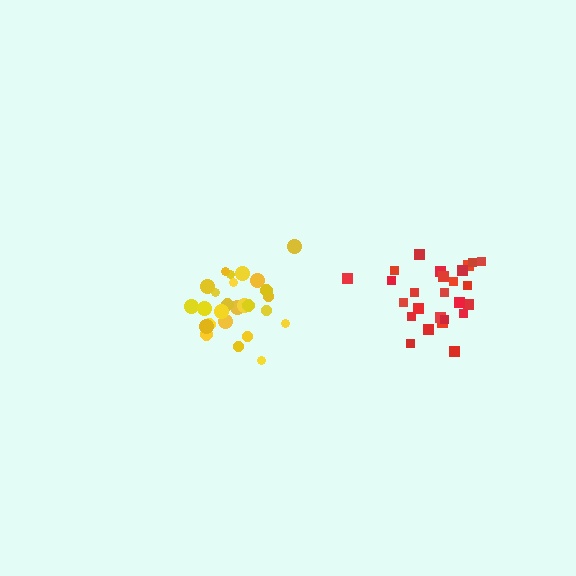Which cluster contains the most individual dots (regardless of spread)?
Yellow (26).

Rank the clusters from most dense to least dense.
red, yellow.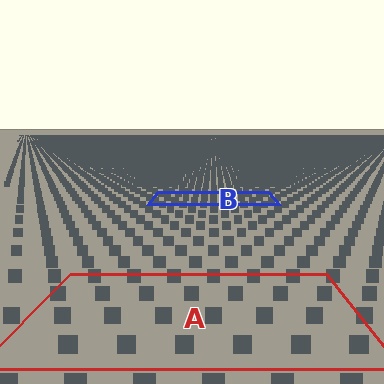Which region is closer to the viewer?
Region A is closer. The texture elements there are larger and more spread out.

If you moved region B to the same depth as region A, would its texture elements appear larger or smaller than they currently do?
They would appear larger. At a closer depth, the same texture elements are projected at a bigger on-screen size.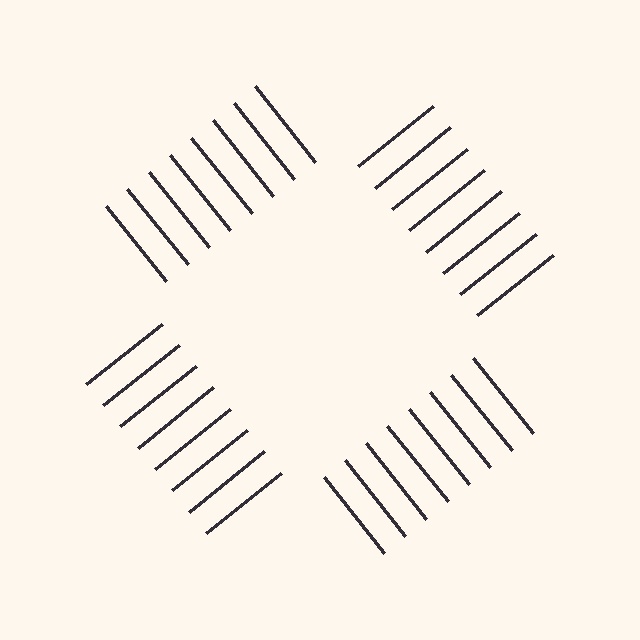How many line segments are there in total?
32 — 8 along each of the 4 edges.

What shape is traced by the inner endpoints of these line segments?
An illusory square — the line segments terminate on its edges but no continuous stroke is drawn.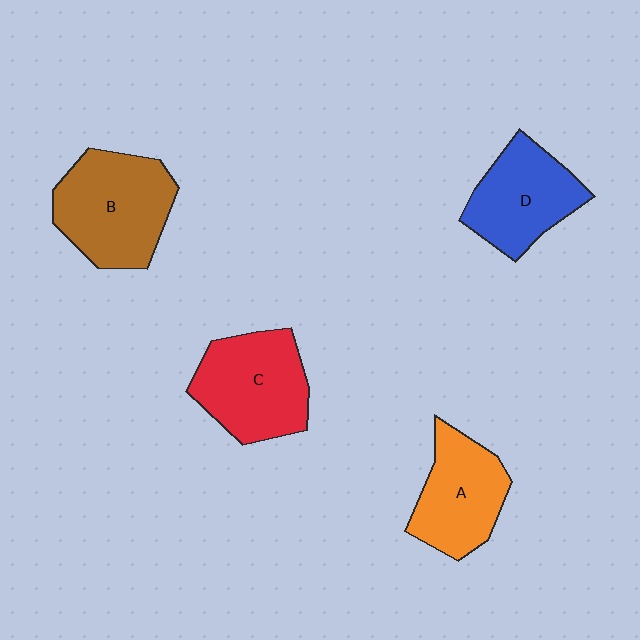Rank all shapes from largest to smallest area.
From largest to smallest: B (brown), C (red), D (blue), A (orange).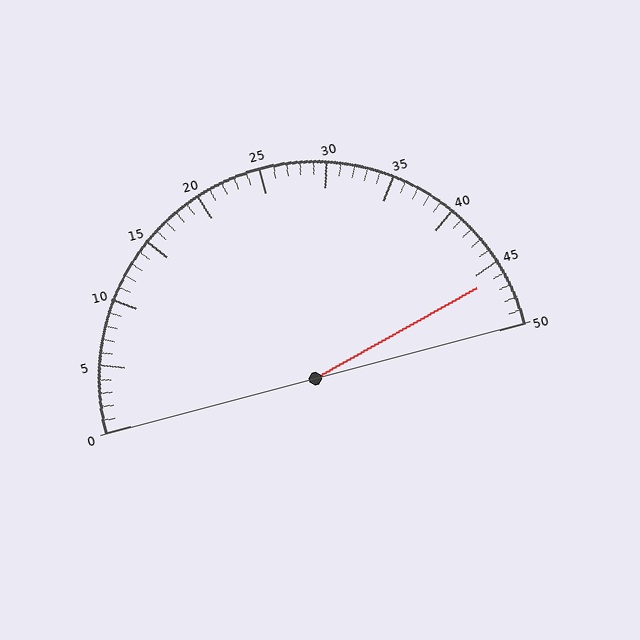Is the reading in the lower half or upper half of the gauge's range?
The reading is in the upper half of the range (0 to 50).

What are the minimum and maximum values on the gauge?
The gauge ranges from 0 to 50.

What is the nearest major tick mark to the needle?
The nearest major tick mark is 45.